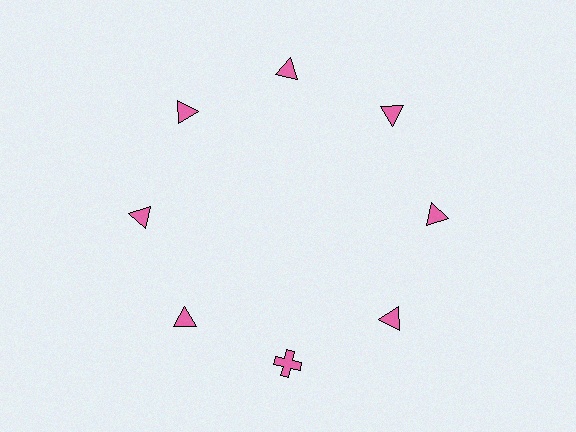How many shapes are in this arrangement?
There are 8 shapes arranged in a ring pattern.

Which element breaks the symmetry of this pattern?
The pink cross at roughly the 6 o'clock position breaks the symmetry. All other shapes are pink triangles.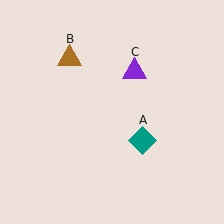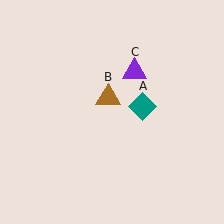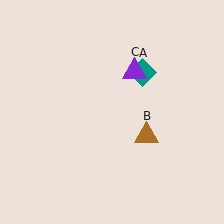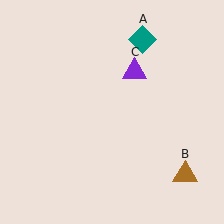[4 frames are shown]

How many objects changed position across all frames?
2 objects changed position: teal diamond (object A), brown triangle (object B).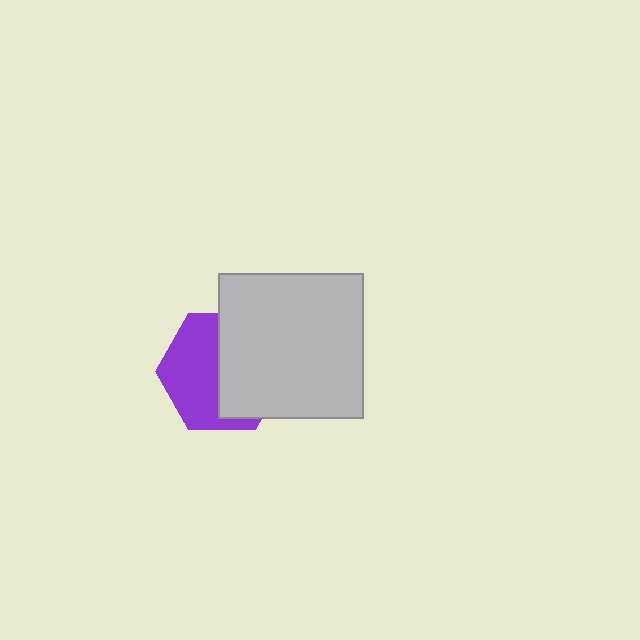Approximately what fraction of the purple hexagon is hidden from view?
Roughly 51% of the purple hexagon is hidden behind the light gray square.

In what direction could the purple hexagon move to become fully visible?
The purple hexagon could move left. That would shift it out from behind the light gray square entirely.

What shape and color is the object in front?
The object in front is a light gray square.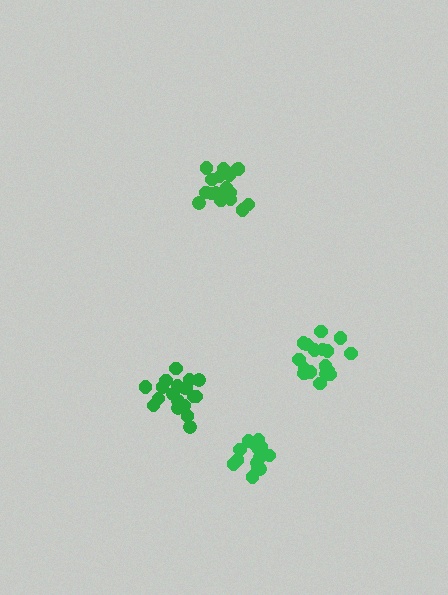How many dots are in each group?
Group 1: 15 dots, Group 2: 18 dots, Group 3: 19 dots, Group 4: 18 dots (70 total).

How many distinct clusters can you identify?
There are 4 distinct clusters.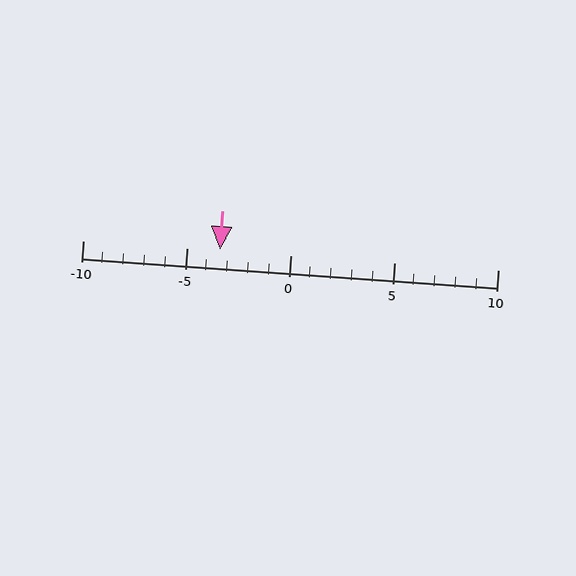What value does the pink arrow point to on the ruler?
The pink arrow points to approximately -3.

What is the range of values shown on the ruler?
The ruler shows values from -10 to 10.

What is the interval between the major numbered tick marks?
The major tick marks are spaced 5 units apart.